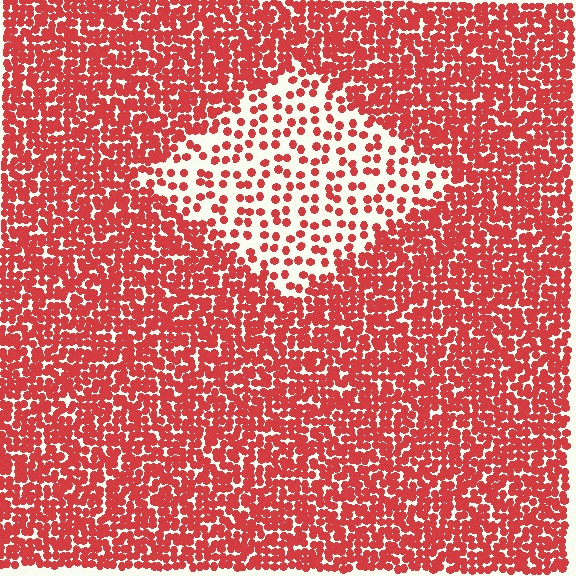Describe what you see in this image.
The image contains small red elements arranged at two different densities. A diamond-shaped region is visible where the elements are less densely packed than the surrounding area.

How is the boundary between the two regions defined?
The boundary is defined by a change in element density (approximately 2.8x ratio). All elements are the same color, size, and shape.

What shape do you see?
I see a diamond.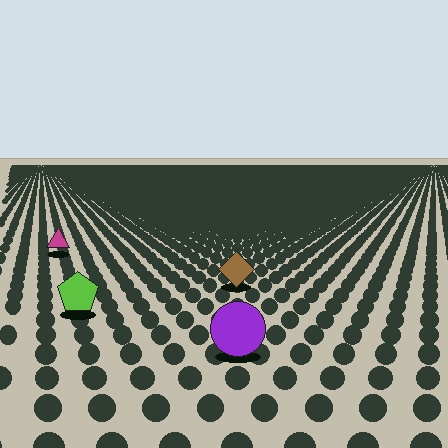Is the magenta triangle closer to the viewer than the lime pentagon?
No. The lime pentagon is closer — you can tell from the texture gradient: the ground texture is coarser near it.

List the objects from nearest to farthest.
From nearest to farthest: the purple circle, the lime pentagon, the brown diamond, the magenta triangle.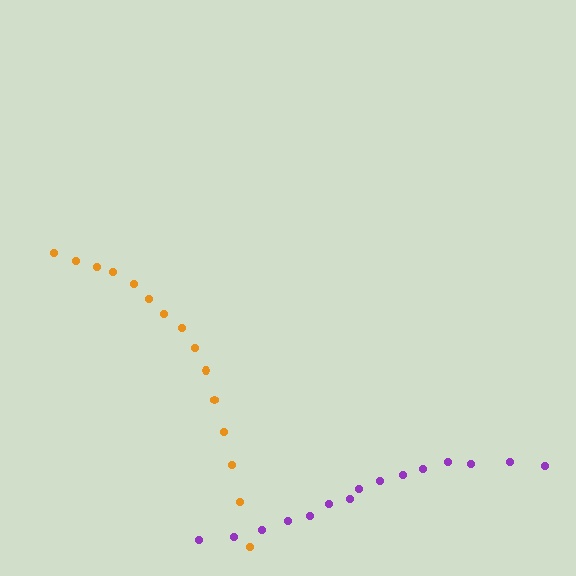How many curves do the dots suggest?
There are 2 distinct paths.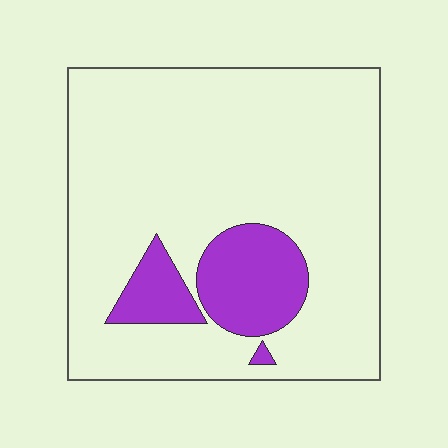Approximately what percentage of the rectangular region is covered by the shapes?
Approximately 15%.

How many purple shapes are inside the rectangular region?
3.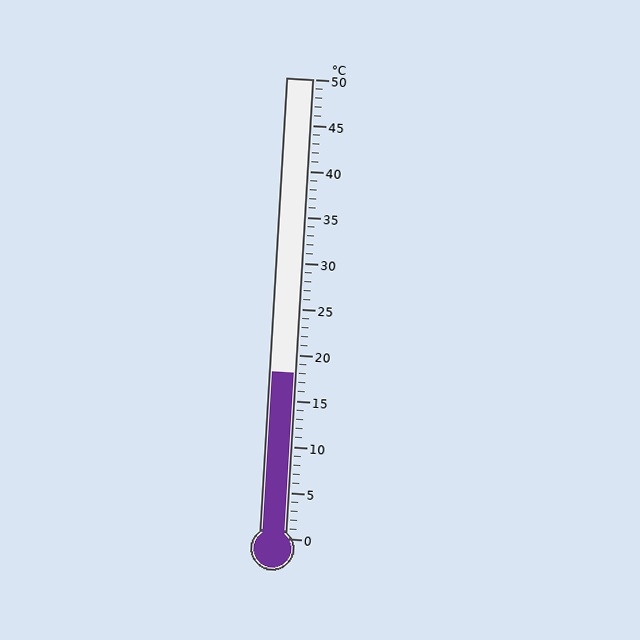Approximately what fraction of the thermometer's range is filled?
The thermometer is filled to approximately 35% of its range.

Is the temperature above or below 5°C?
The temperature is above 5°C.